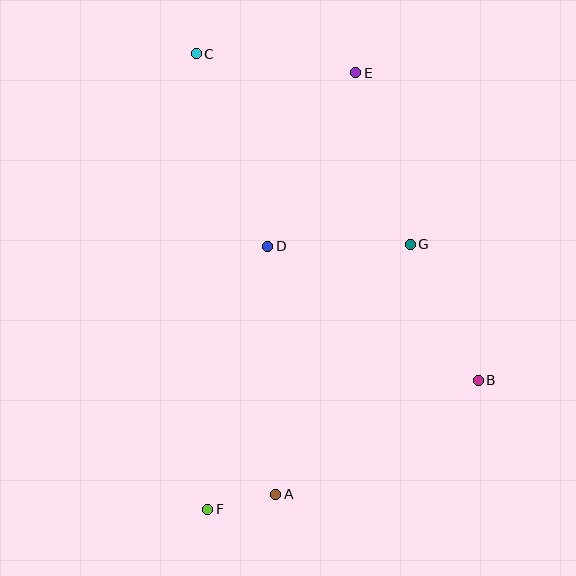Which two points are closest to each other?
Points A and F are closest to each other.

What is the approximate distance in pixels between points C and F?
The distance between C and F is approximately 456 pixels.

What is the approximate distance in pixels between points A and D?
The distance between A and D is approximately 248 pixels.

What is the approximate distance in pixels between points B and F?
The distance between B and F is approximately 300 pixels.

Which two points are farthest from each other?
Points E and F are farthest from each other.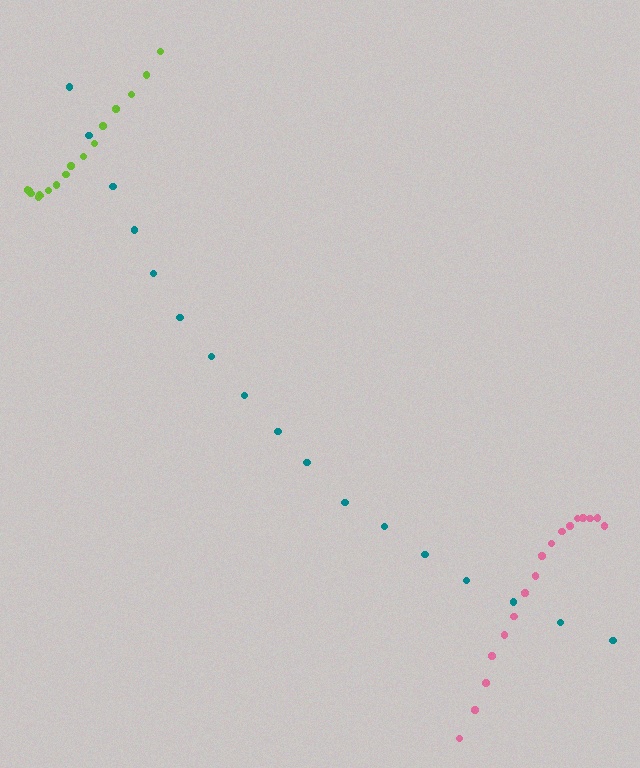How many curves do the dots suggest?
There are 3 distinct paths.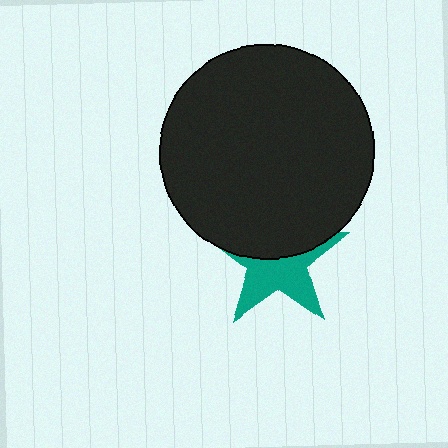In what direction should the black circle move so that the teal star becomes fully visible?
The black circle should move up. That is the shortest direction to clear the overlap and leave the teal star fully visible.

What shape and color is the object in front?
The object in front is a black circle.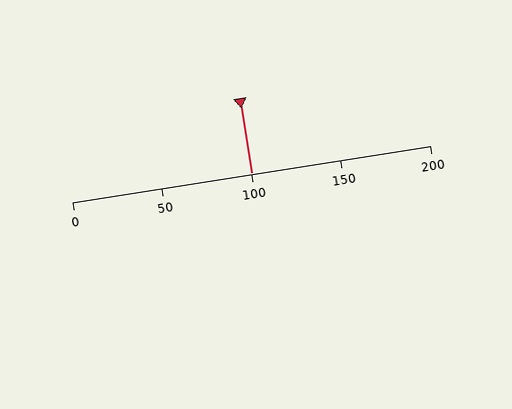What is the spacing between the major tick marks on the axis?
The major ticks are spaced 50 apart.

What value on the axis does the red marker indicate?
The marker indicates approximately 100.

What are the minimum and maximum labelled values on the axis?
The axis runs from 0 to 200.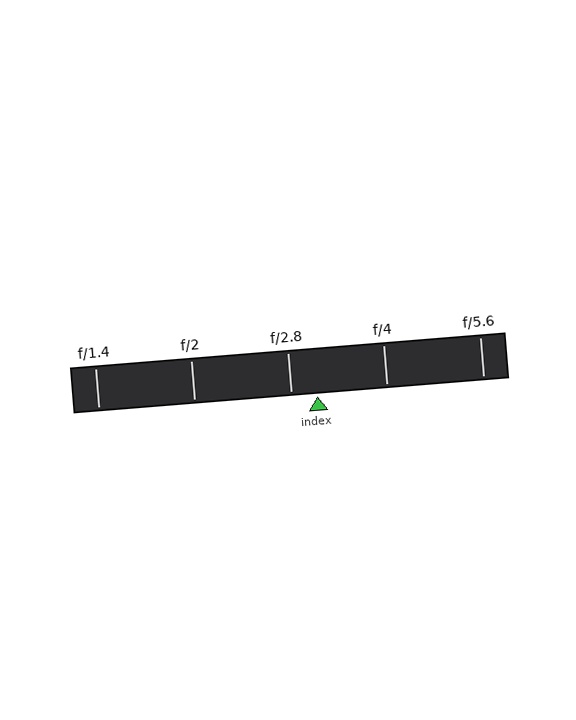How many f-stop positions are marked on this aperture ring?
There are 5 f-stop positions marked.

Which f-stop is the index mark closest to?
The index mark is closest to f/2.8.